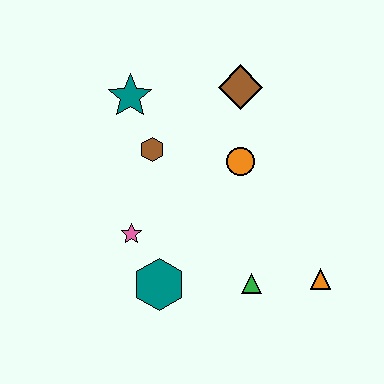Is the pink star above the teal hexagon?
Yes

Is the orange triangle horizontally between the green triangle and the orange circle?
No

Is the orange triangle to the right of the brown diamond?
Yes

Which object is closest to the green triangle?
The orange triangle is closest to the green triangle.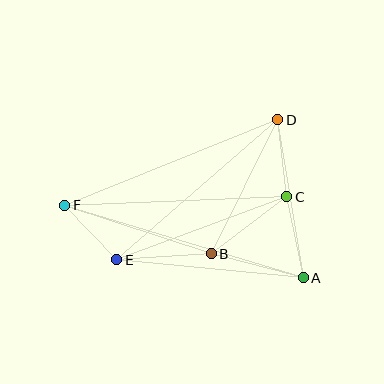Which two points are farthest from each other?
Points A and F are farthest from each other.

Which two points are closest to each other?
Points E and F are closest to each other.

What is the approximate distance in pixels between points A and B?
The distance between A and B is approximately 95 pixels.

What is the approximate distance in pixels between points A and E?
The distance between A and E is approximately 187 pixels.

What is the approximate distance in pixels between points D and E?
The distance between D and E is approximately 213 pixels.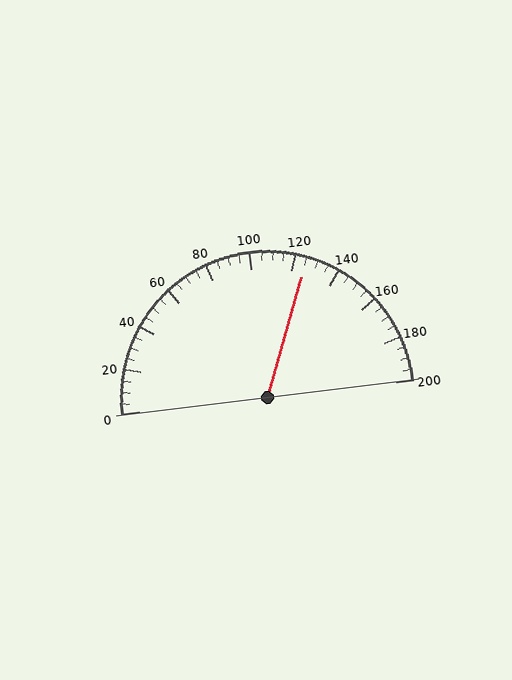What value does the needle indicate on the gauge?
The needle indicates approximately 125.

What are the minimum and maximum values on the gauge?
The gauge ranges from 0 to 200.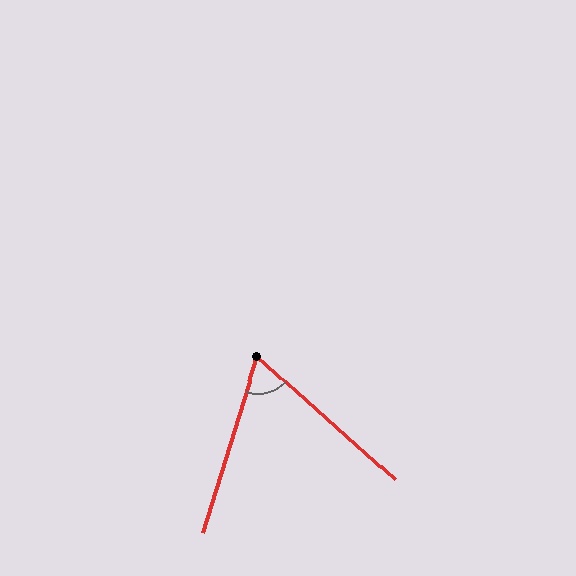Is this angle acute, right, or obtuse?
It is acute.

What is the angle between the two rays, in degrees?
Approximately 66 degrees.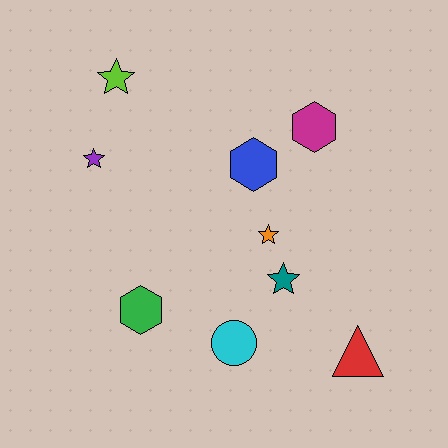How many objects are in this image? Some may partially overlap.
There are 9 objects.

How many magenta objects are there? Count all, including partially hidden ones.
There is 1 magenta object.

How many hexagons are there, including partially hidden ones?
There are 3 hexagons.